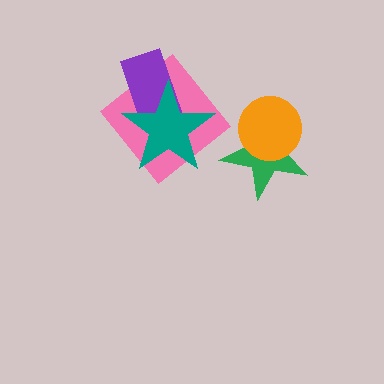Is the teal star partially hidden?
No, no other shape covers it.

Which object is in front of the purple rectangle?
The teal star is in front of the purple rectangle.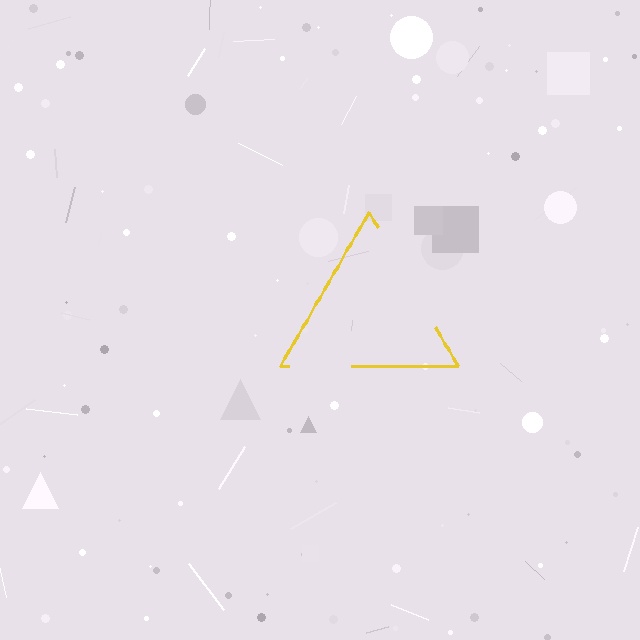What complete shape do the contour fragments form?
The contour fragments form a triangle.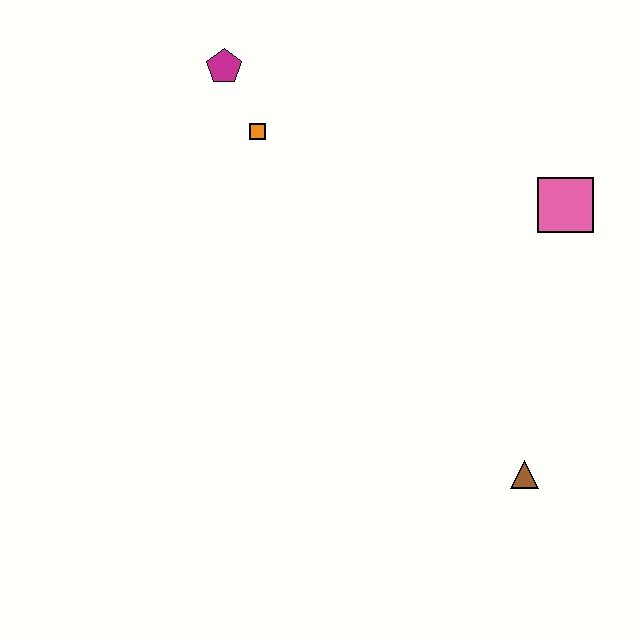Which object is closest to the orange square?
The magenta pentagon is closest to the orange square.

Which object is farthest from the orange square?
The brown triangle is farthest from the orange square.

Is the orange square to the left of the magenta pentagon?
No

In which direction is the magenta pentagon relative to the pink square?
The magenta pentagon is to the left of the pink square.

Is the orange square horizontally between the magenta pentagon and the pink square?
Yes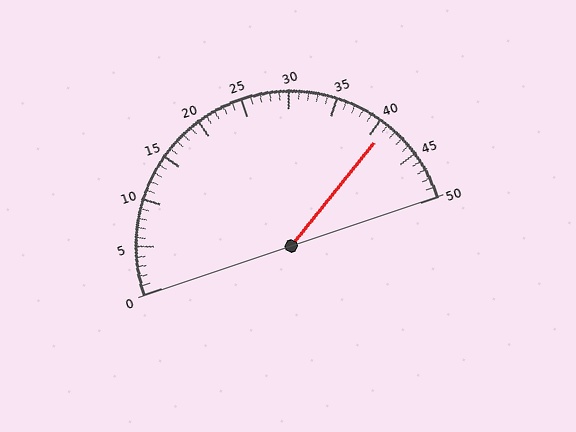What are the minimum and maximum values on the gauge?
The gauge ranges from 0 to 50.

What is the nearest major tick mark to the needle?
The nearest major tick mark is 40.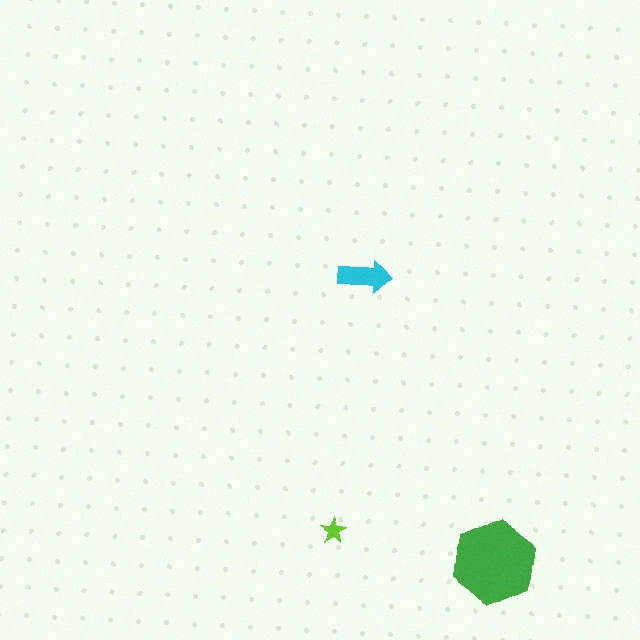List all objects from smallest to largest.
The lime star, the cyan arrow, the green hexagon.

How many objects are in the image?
There are 3 objects in the image.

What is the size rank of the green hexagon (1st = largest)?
1st.